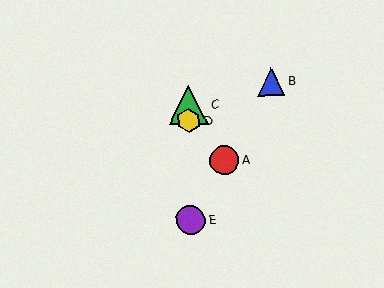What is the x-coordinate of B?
Object B is at x≈271.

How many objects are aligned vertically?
3 objects (C, D, E) are aligned vertically.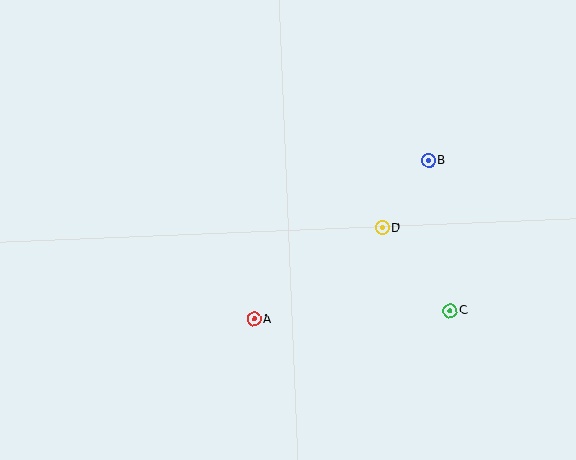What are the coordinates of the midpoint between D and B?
The midpoint between D and B is at (406, 194).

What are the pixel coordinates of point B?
Point B is at (429, 160).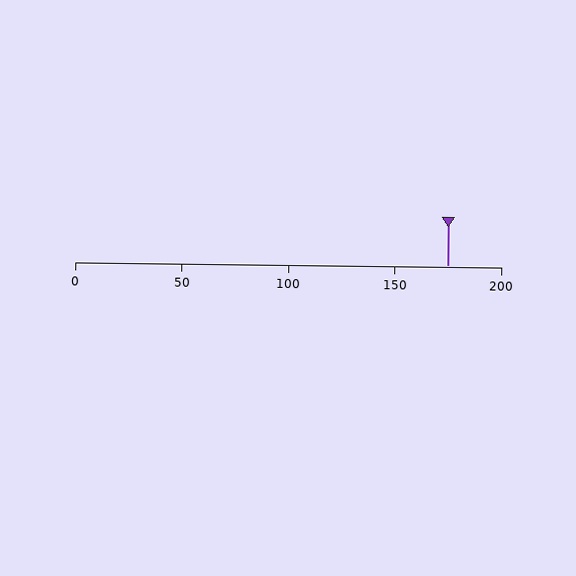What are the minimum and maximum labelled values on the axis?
The axis runs from 0 to 200.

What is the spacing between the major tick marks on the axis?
The major ticks are spaced 50 apart.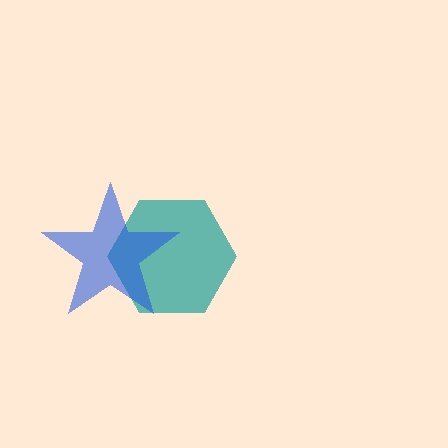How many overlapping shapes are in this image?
There are 2 overlapping shapes in the image.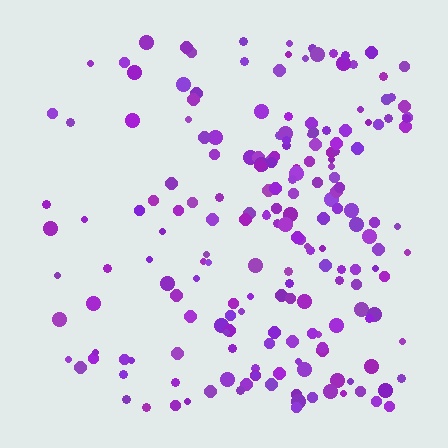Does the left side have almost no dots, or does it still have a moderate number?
Still a moderate number, just noticeably fewer than the right.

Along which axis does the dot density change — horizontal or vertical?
Horizontal.